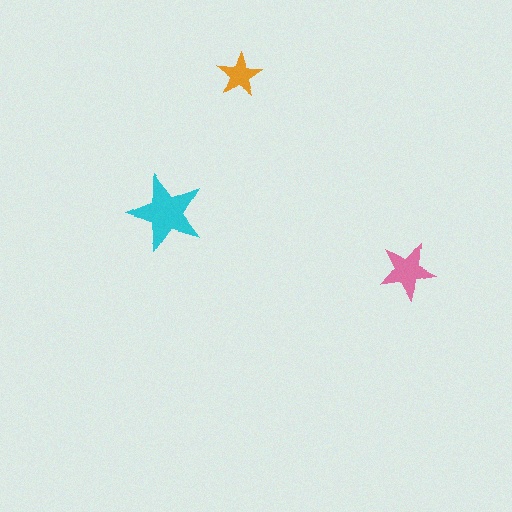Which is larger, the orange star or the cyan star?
The cyan one.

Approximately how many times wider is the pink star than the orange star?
About 1.5 times wider.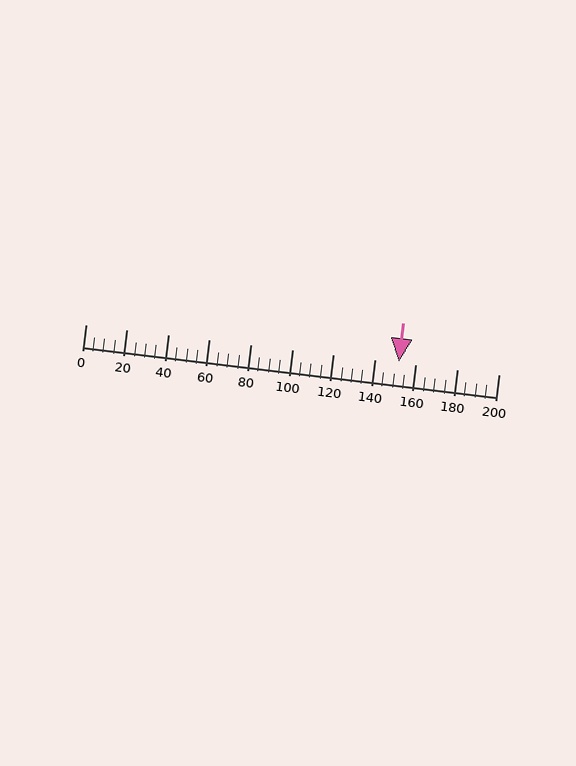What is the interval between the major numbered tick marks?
The major tick marks are spaced 20 units apart.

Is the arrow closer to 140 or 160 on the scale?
The arrow is closer to 160.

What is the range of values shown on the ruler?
The ruler shows values from 0 to 200.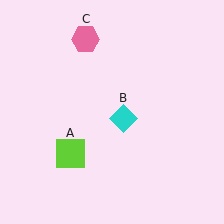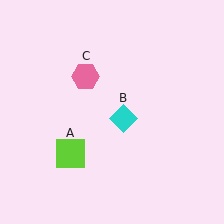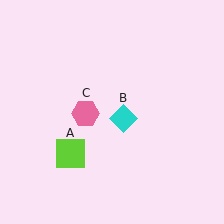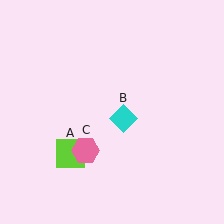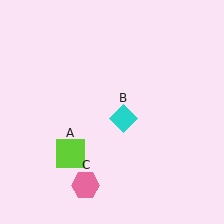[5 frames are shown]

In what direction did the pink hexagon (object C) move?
The pink hexagon (object C) moved down.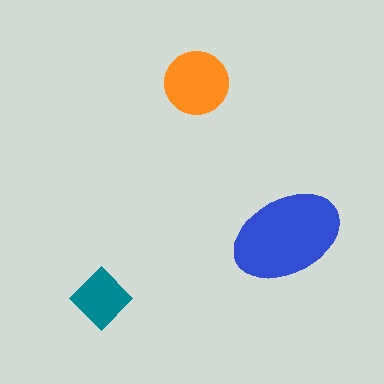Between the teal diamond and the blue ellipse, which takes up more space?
The blue ellipse.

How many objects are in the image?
There are 3 objects in the image.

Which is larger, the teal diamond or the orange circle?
The orange circle.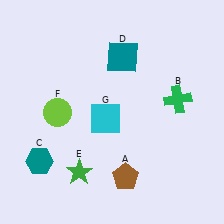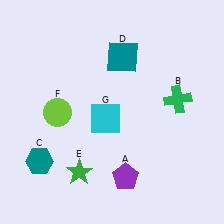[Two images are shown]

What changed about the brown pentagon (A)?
In Image 1, A is brown. In Image 2, it changed to purple.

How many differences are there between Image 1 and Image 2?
There is 1 difference between the two images.